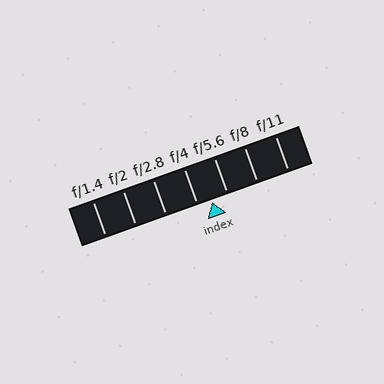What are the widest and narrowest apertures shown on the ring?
The widest aperture shown is f/1.4 and the narrowest is f/11.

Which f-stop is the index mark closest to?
The index mark is closest to f/4.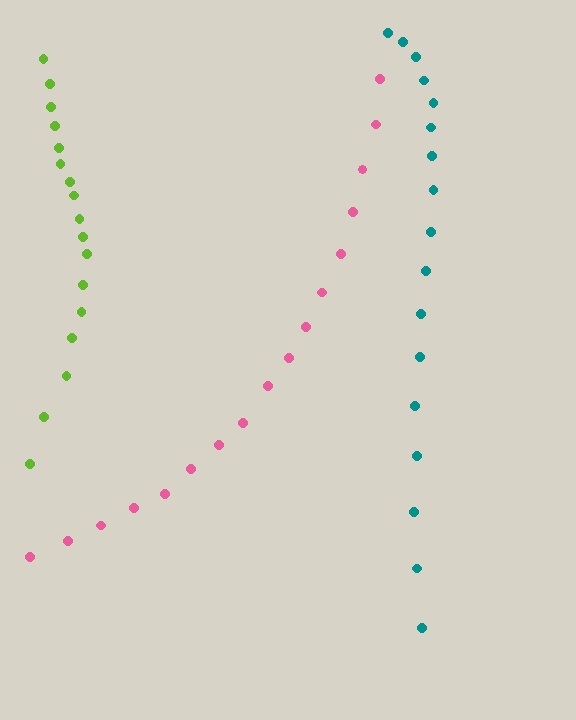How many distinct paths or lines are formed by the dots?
There are 3 distinct paths.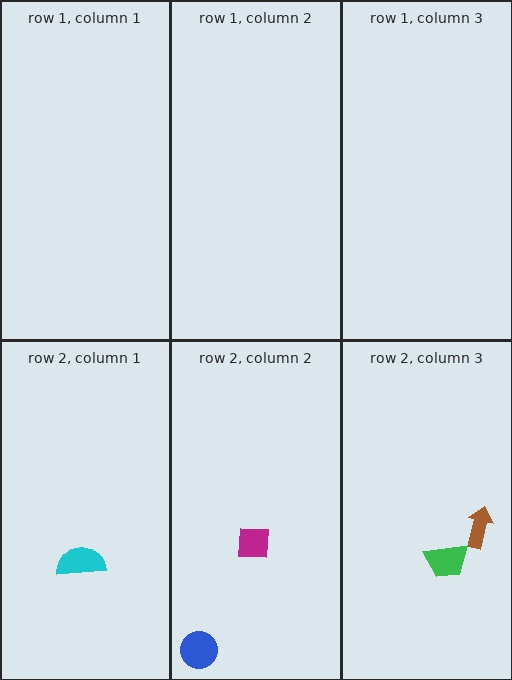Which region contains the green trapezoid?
The row 2, column 3 region.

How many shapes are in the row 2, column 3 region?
2.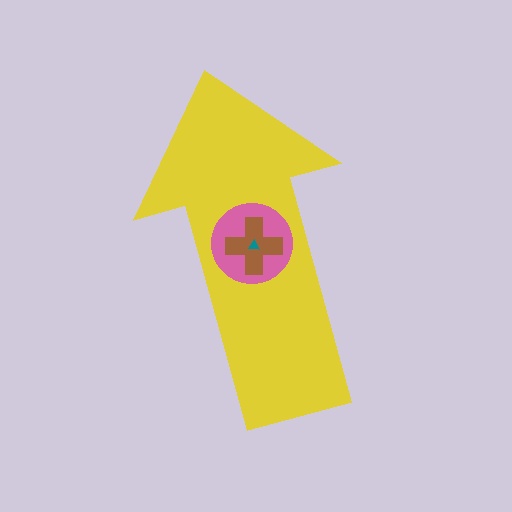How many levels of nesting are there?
4.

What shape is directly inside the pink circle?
The brown cross.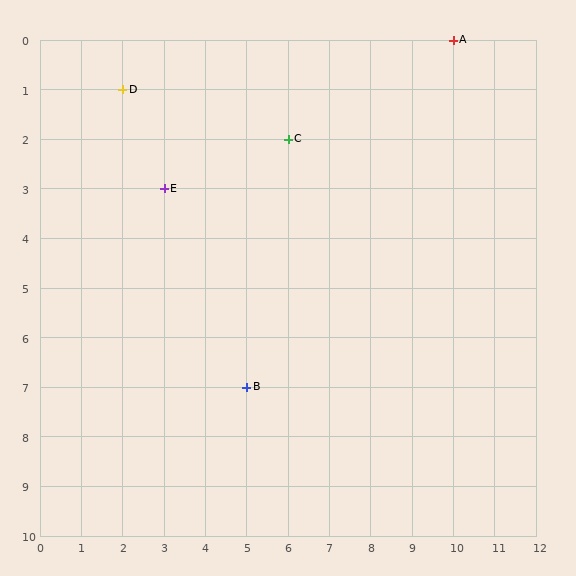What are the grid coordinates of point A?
Point A is at grid coordinates (10, 0).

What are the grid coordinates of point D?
Point D is at grid coordinates (2, 1).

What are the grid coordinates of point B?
Point B is at grid coordinates (5, 7).